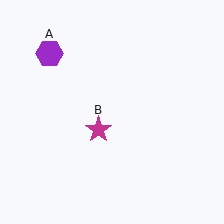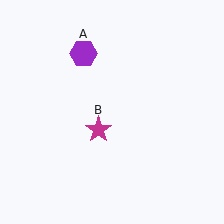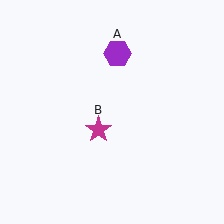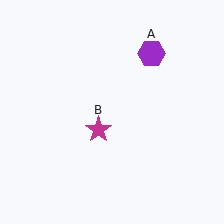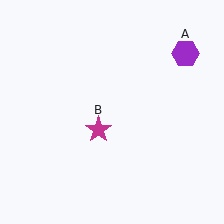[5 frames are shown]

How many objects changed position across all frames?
1 object changed position: purple hexagon (object A).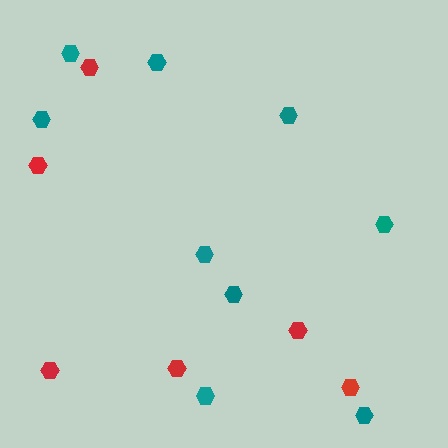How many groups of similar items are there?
There are 2 groups: one group of teal hexagons (9) and one group of red hexagons (6).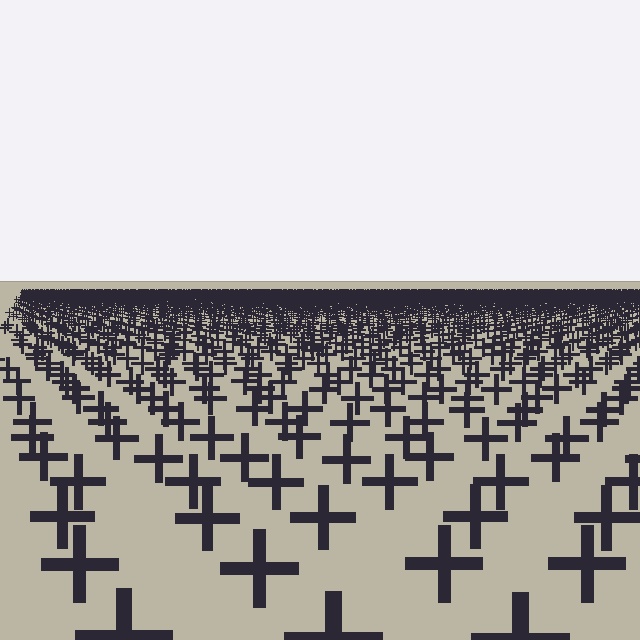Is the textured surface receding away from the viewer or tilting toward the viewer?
The surface is receding away from the viewer. Texture elements get smaller and denser toward the top.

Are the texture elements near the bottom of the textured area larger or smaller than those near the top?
Larger. Near the bottom, elements are closer to the viewer and appear at a bigger on-screen size.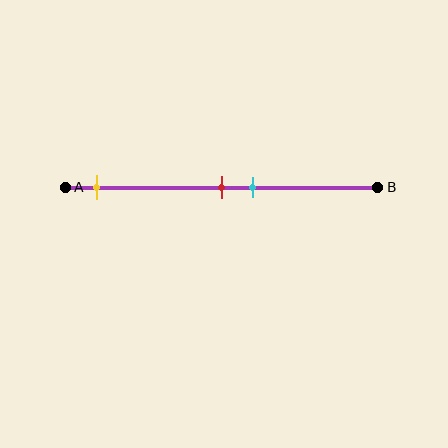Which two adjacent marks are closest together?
The red and cyan marks are the closest adjacent pair.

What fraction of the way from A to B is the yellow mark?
The yellow mark is approximately 10% (0.1) of the way from A to B.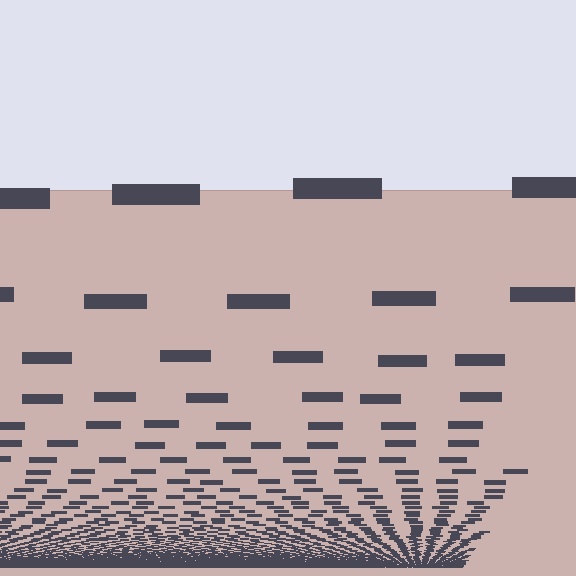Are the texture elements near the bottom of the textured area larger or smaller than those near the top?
Smaller. The gradient is inverted — elements near the bottom are smaller and denser.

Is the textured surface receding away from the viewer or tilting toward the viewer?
The surface appears to tilt toward the viewer. Texture elements get larger and sparser toward the top.